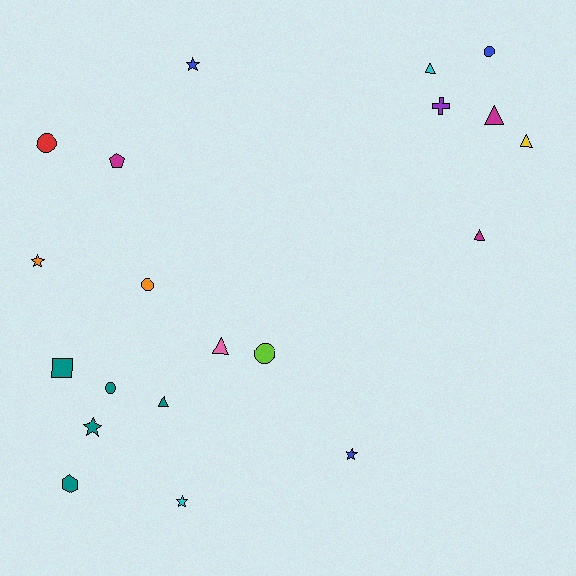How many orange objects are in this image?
There are 2 orange objects.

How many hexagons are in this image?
There is 1 hexagon.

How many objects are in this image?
There are 20 objects.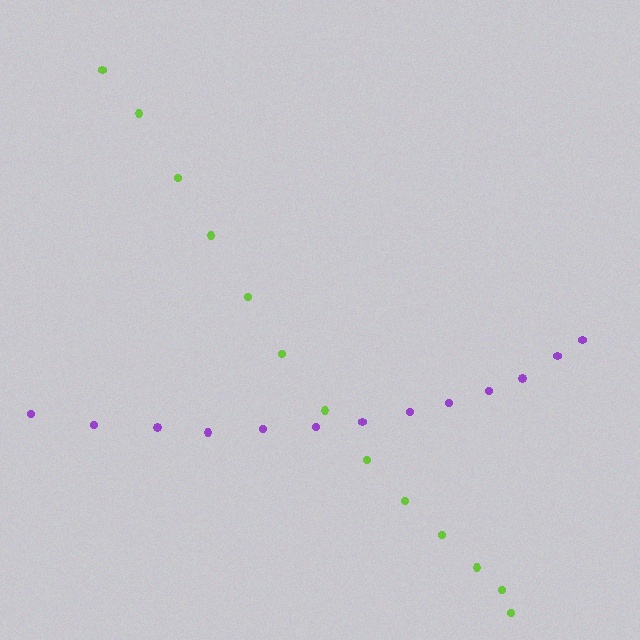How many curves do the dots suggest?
There are 2 distinct paths.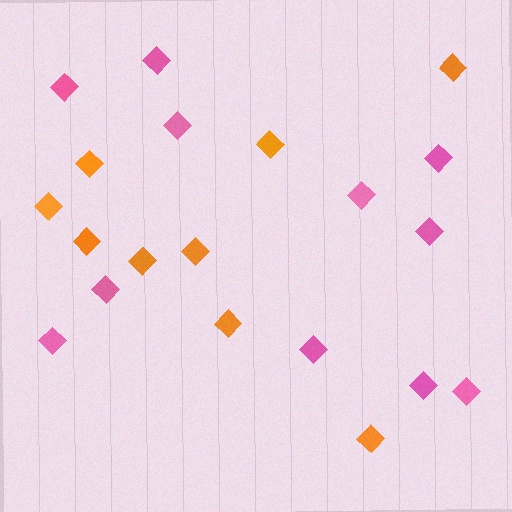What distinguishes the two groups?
There are 2 groups: one group of pink diamonds (11) and one group of orange diamonds (9).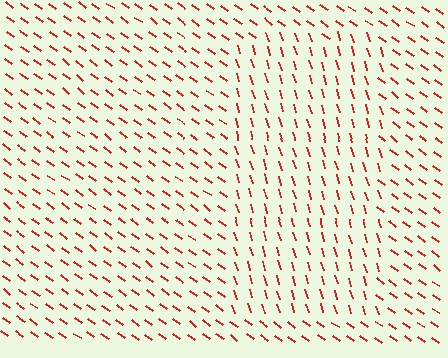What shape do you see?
I see a rectangle.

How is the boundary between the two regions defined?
The boundary is defined purely by a change in line orientation (approximately 38 degrees difference). All lines are the same color and thickness.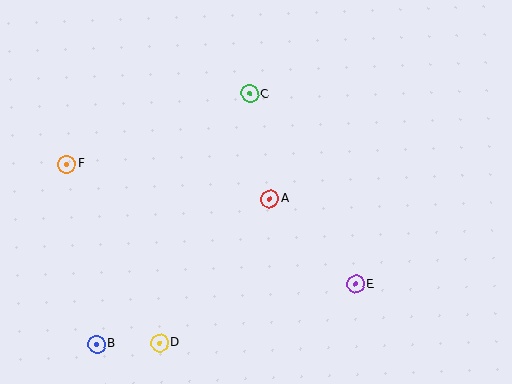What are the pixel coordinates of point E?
Point E is at (356, 284).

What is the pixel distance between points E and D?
The distance between E and D is 204 pixels.